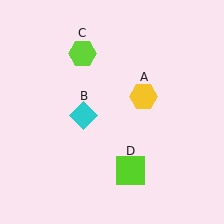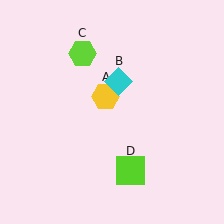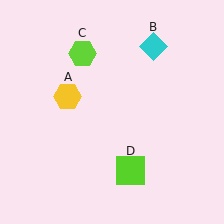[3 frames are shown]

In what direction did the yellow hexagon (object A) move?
The yellow hexagon (object A) moved left.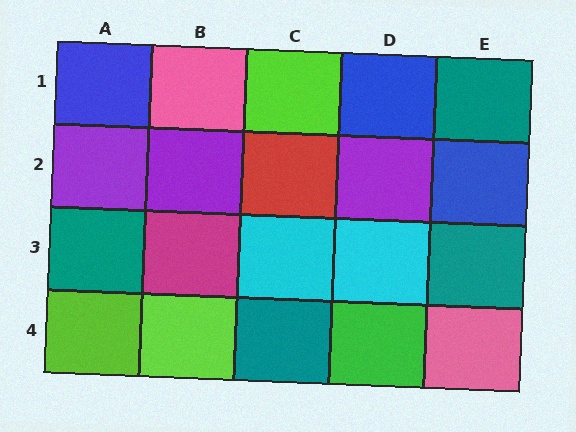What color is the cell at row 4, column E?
Pink.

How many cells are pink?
2 cells are pink.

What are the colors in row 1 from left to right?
Blue, pink, lime, blue, teal.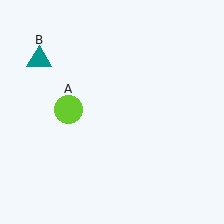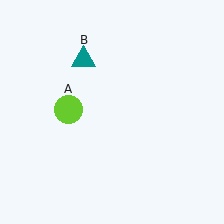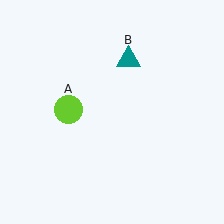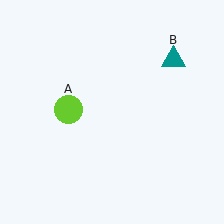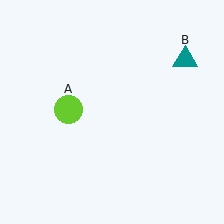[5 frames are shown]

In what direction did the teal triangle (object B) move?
The teal triangle (object B) moved right.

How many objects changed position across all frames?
1 object changed position: teal triangle (object B).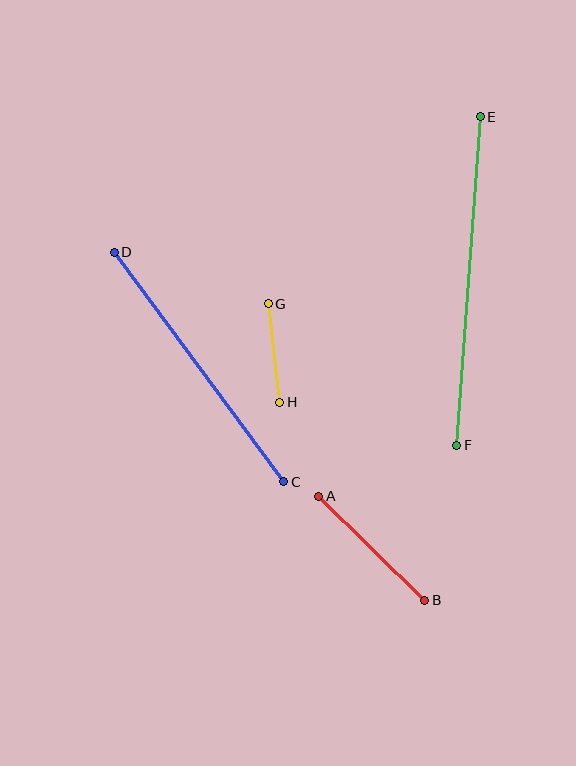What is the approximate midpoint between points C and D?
The midpoint is at approximately (199, 367) pixels.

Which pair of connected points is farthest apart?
Points E and F are farthest apart.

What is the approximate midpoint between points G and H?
The midpoint is at approximately (274, 353) pixels.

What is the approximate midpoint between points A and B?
The midpoint is at approximately (372, 548) pixels.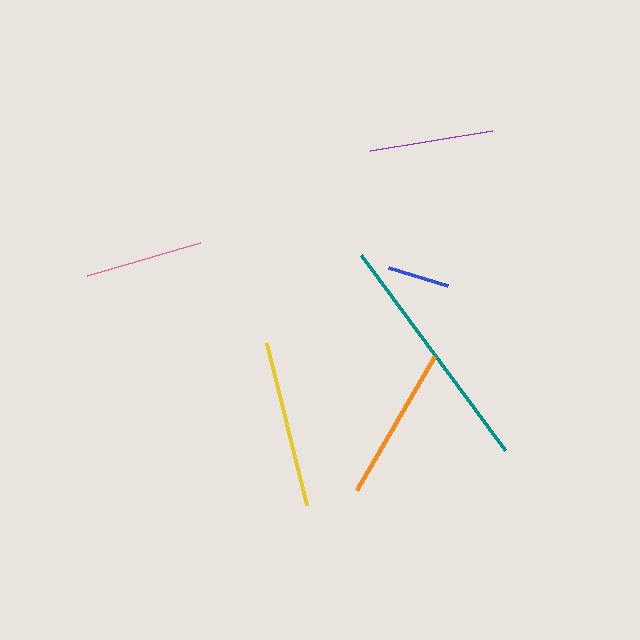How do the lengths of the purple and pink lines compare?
The purple and pink lines are approximately the same length.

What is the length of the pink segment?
The pink segment is approximately 117 pixels long.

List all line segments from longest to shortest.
From longest to shortest: teal, yellow, orange, purple, pink, blue.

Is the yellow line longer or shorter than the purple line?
The yellow line is longer than the purple line.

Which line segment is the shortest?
The blue line is the shortest at approximately 62 pixels.